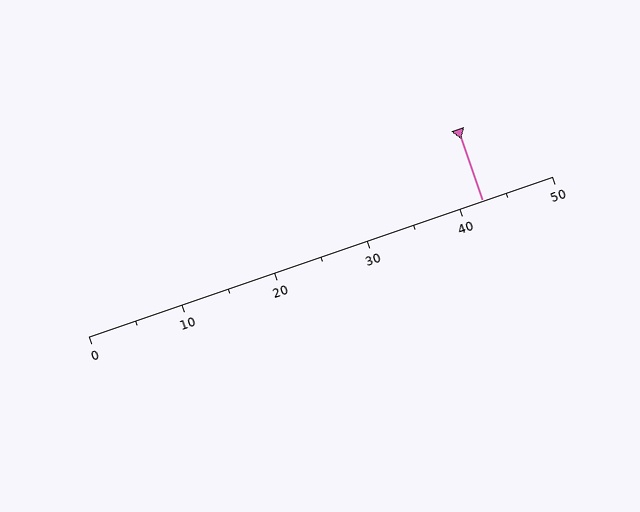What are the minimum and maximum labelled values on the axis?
The axis runs from 0 to 50.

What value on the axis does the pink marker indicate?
The marker indicates approximately 42.5.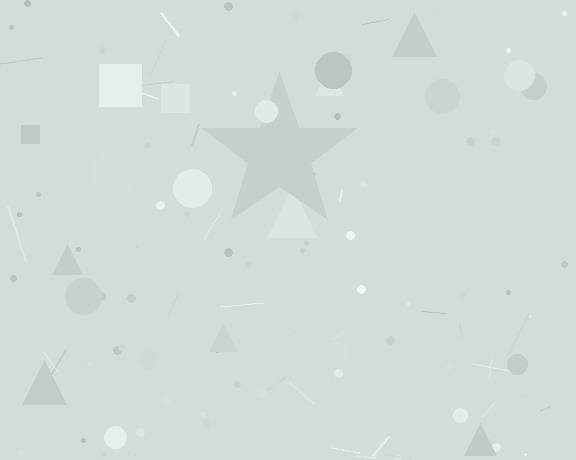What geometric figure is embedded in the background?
A star is embedded in the background.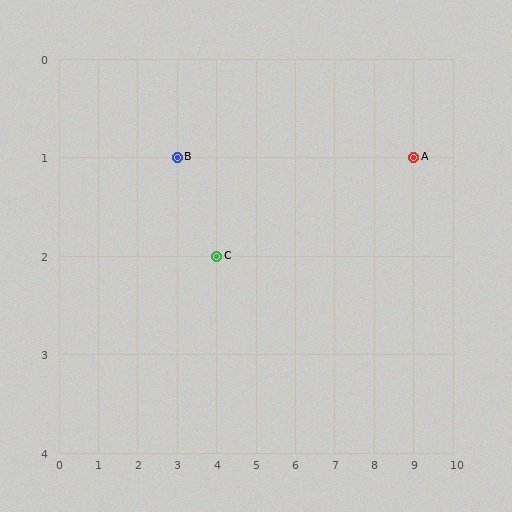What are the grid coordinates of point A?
Point A is at grid coordinates (9, 1).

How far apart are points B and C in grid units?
Points B and C are 1 column and 1 row apart (about 1.4 grid units diagonally).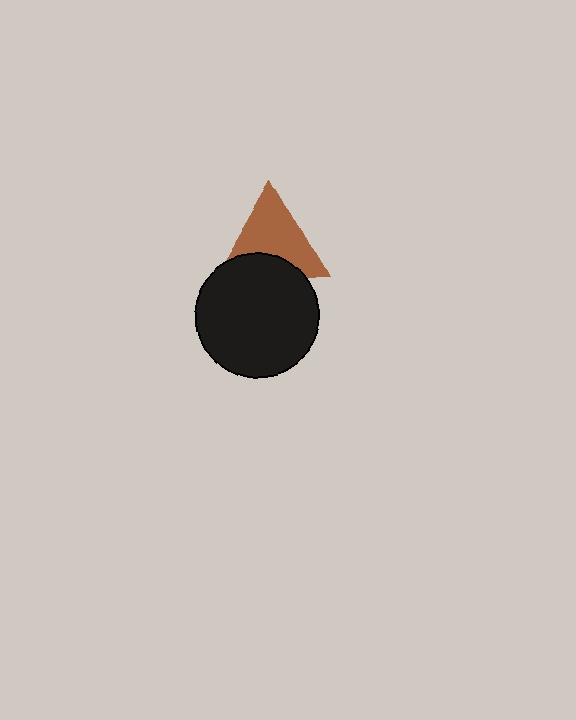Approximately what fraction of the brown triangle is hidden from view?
Roughly 33% of the brown triangle is hidden behind the black circle.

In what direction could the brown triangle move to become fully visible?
The brown triangle could move up. That would shift it out from behind the black circle entirely.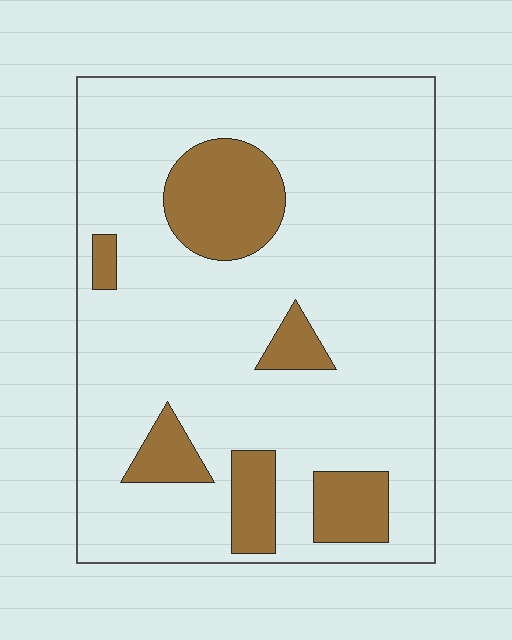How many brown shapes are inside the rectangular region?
6.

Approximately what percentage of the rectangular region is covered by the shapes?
Approximately 15%.